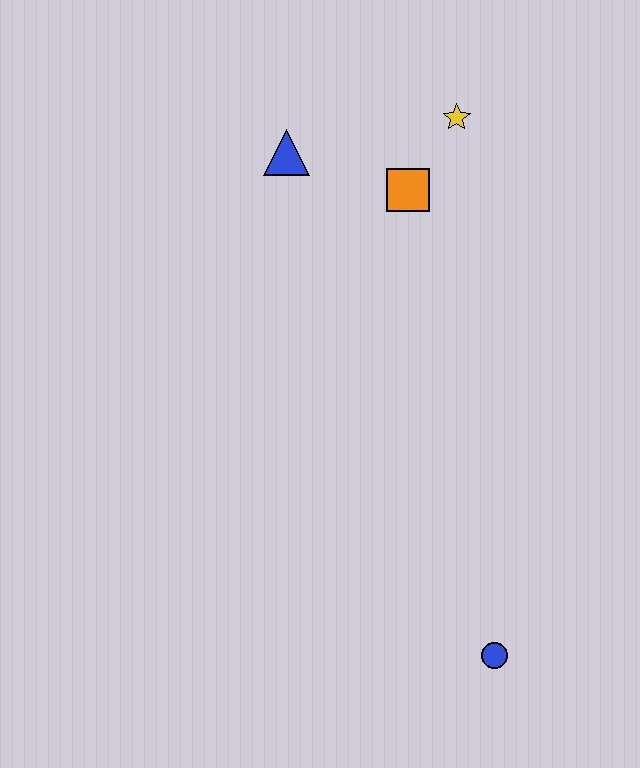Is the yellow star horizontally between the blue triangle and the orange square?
No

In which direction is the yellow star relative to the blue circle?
The yellow star is above the blue circle.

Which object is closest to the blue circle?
The orange square is closest to the blue circle.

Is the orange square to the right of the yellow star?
No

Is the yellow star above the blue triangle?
Yes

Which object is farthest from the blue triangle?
The blue circle is farthest from the blue triangle.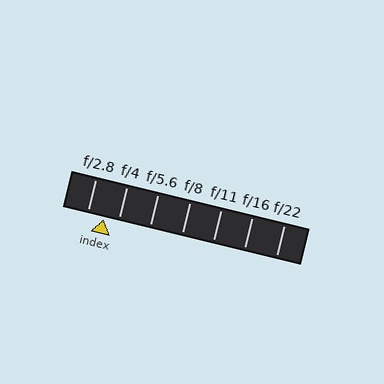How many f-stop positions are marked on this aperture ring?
There are 7 f-stop positions marked.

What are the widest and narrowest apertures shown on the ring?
The widest aperture shown is f/2.8 and the narrowest is f/22.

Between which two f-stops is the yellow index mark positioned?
The index mark is between f/2.8 and f/4.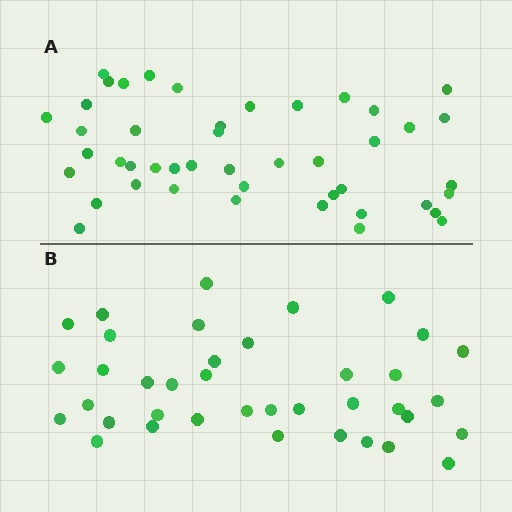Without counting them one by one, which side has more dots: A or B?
Region A (the top region) has more dots.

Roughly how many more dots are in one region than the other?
Region A has roughly 8 or so more dots than region B.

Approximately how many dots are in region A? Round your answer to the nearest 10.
About 40 dots. (The exact count is 45, which rounds to 40.)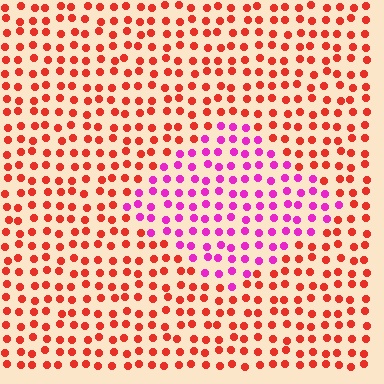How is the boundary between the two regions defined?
The boundary is defined purely by a slight shift in hue (about 54 degrees). Spacing, size, and orientation are identical on both sides.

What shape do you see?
I see a diamond.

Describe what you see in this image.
The image is filled with small red elements in a uniform arrangement. A diamond-shaped region is visible where the elements are tinted to a slightly different hue, forming a subtle color boundary.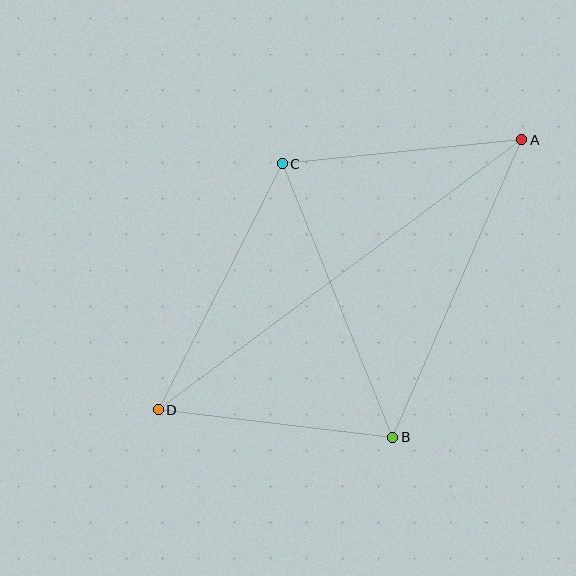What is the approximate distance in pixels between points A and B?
The distance between A and B is approximately 324 pixels.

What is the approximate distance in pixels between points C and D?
The distance between C and D is approximately 276 pixels.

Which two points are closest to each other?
Points B and D are closest to each other.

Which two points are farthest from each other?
Points A and D are farthest from each other.